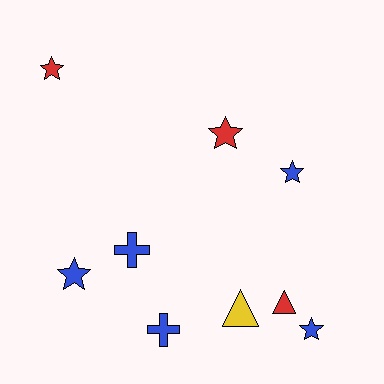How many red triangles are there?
There is 1 red triangle.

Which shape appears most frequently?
Star, with 5 objects.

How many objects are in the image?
There are 9 objects.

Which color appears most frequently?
Blue, with 5 objects.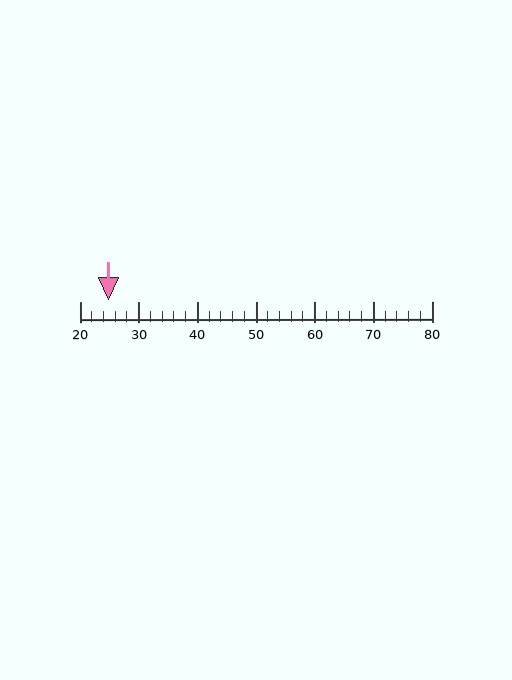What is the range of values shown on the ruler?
The ruler shows values from 20 to 80.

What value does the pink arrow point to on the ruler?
The pink arrow points to approximately 25.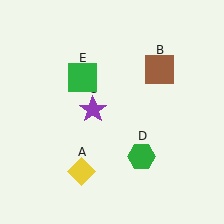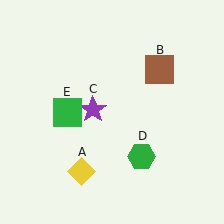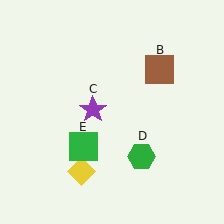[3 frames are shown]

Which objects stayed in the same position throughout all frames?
Yellow diamond (object A) and brown square (object B) and purple star (object C) and green hexagon (object D) remained stationary.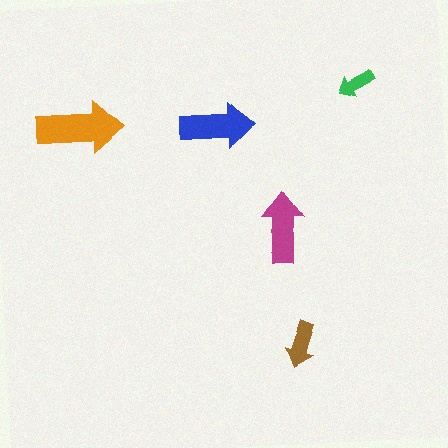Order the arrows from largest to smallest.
the orange one, the blue one, the magenta one, the brown one, the green one.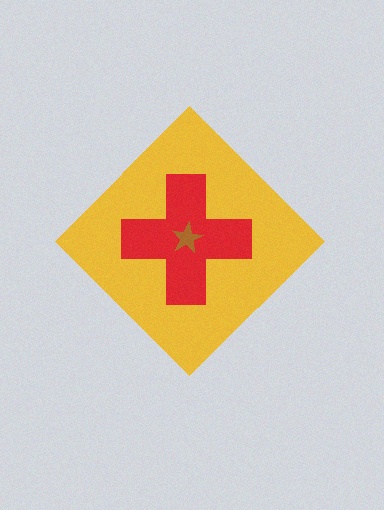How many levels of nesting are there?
3.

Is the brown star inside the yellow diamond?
Yes.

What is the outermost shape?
The yellow diamond.